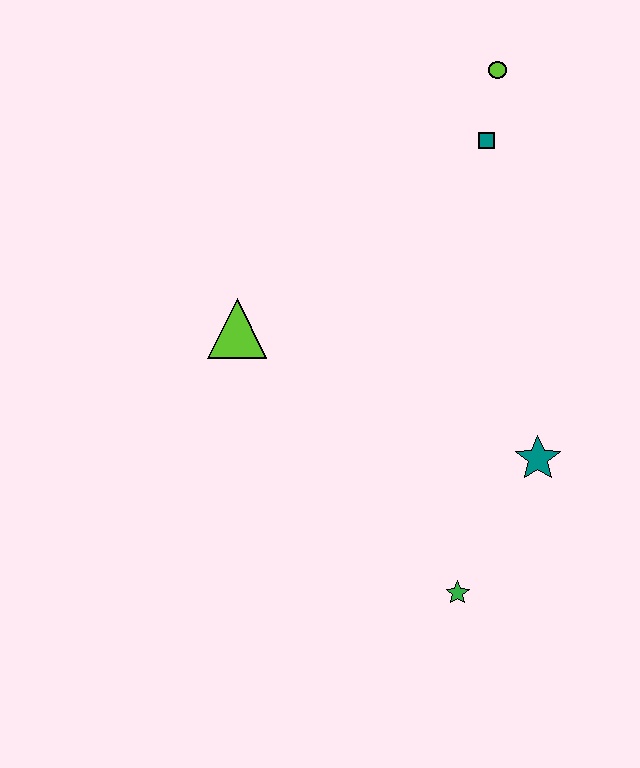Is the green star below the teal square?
Yes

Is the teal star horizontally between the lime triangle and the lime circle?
No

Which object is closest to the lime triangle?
The teal square is closest to the lime triangle.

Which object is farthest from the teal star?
The lime circle is farthest from the teal star.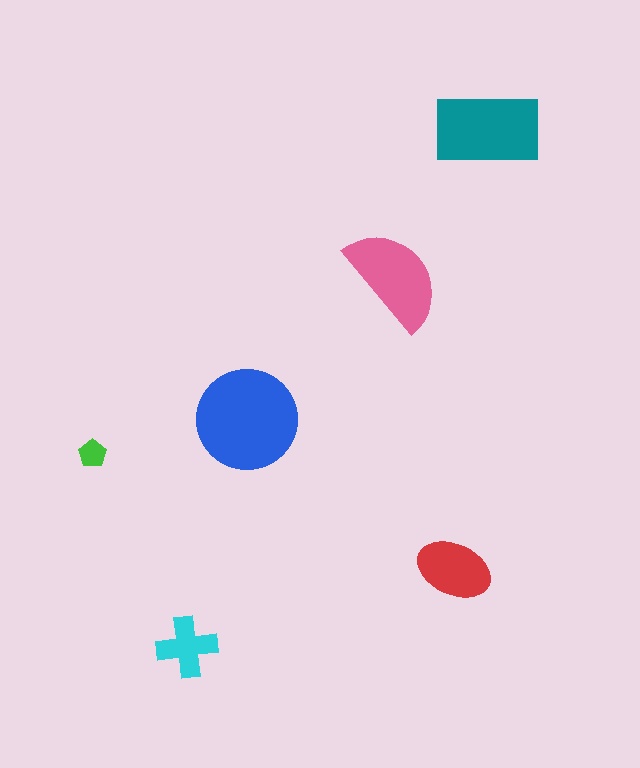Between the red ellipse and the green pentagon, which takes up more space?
The red ellipse.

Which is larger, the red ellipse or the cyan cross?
The red ellipse.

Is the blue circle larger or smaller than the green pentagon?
Larger.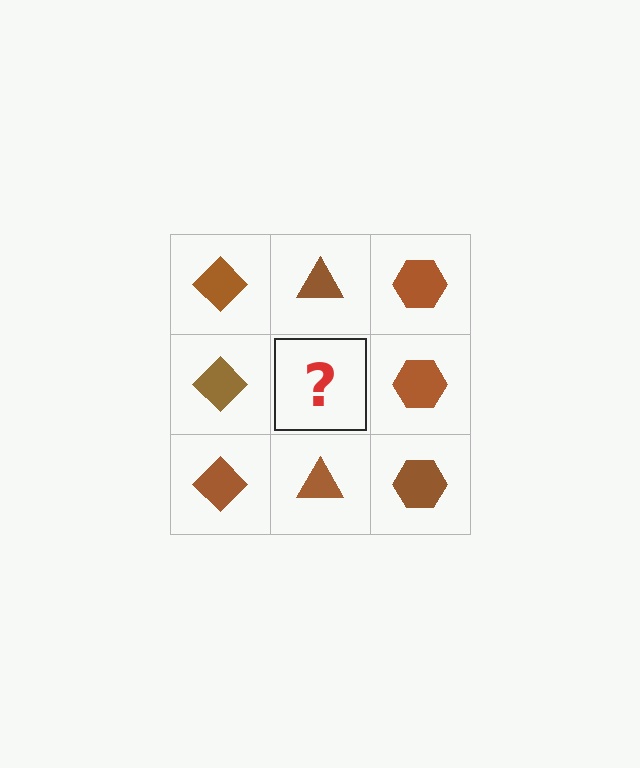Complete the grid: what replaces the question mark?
The question mark should be replaced with a brown triangle.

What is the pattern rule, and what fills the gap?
The rule is that each column has a consistent shape. The gap should be filled with a brown triangle.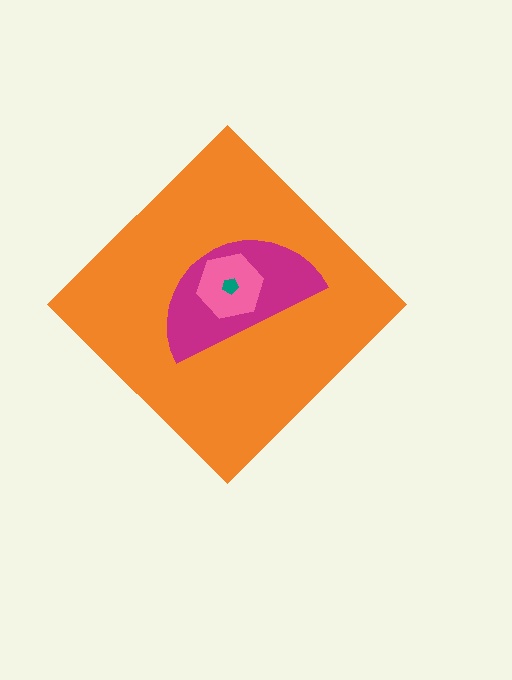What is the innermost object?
The teal pentagon.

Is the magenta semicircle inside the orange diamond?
Yes.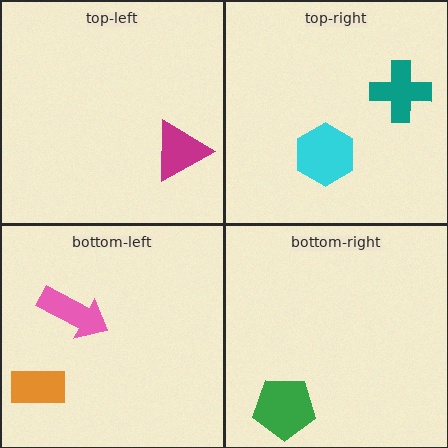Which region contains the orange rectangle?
The bottom-left region.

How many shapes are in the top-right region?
2.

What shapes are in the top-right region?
The teal cross, the cyan hexagon.